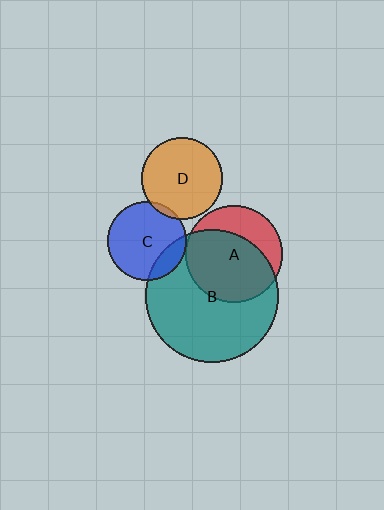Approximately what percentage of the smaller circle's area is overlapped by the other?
Approximately 5%.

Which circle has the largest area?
Circle B (teal).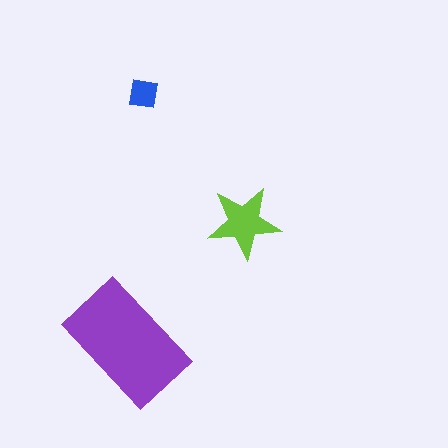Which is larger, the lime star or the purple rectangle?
The purple rectangle.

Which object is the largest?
The purple rectangle.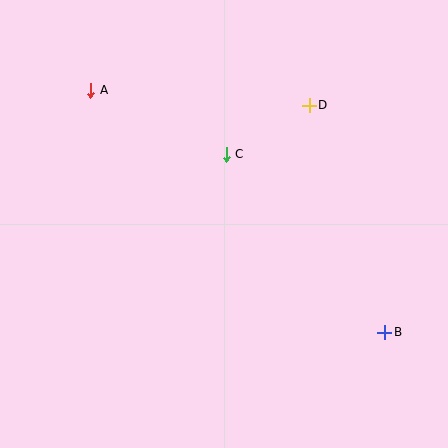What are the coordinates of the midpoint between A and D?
The midpoint between A and D is at (200, 98).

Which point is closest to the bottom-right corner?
Point B is closest to the bottom-right corner.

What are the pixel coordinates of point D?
Point D is at (309, 105).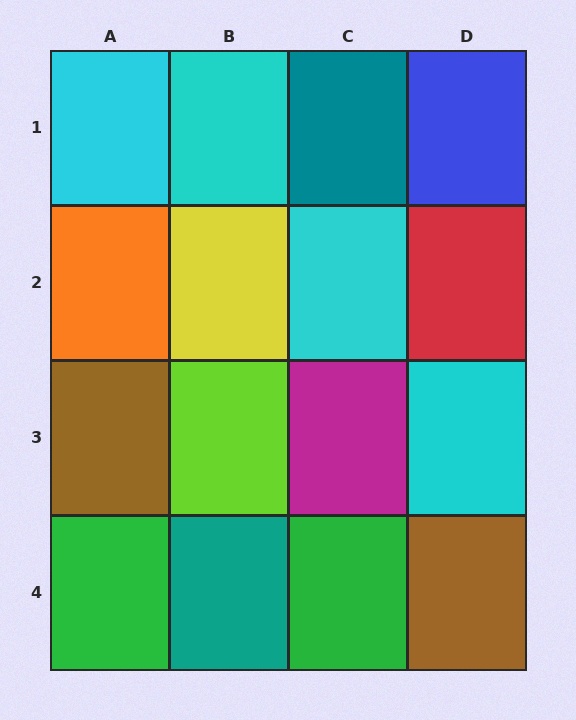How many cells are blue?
1 cell is blue.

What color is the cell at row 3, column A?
Brown.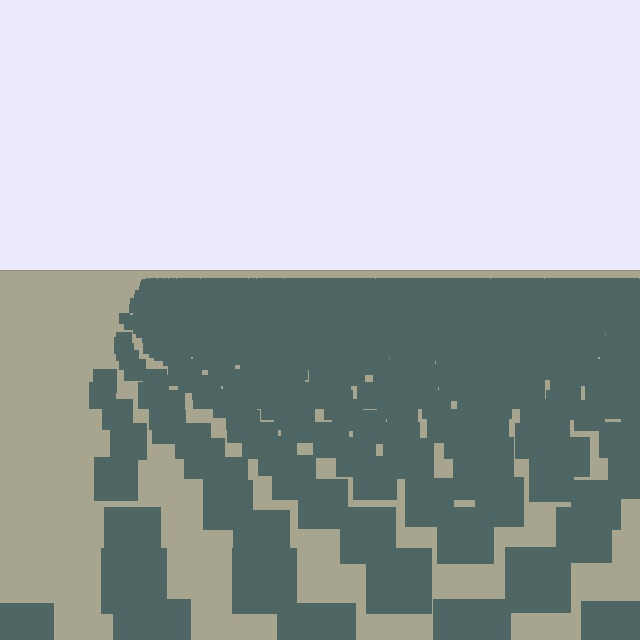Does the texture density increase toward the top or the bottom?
Density increases toward the top.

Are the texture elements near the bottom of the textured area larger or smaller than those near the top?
Larger. Near the bottom, elements are closer to the viewer and appear at a bigger on-screen size.